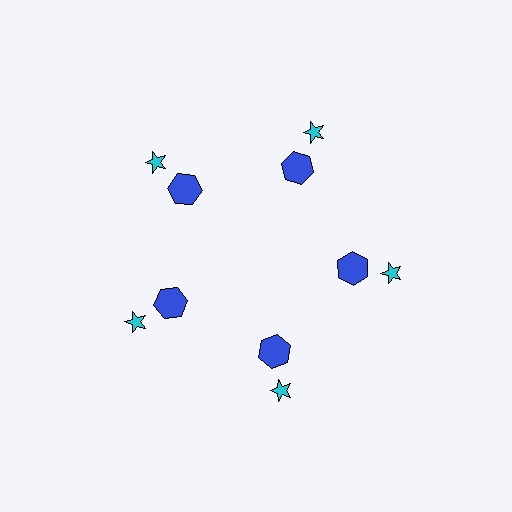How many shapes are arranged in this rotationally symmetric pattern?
There are 10 shapes, arranged in 5 groups of 2.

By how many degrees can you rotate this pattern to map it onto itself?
The pattern maps onto itself every 72 degrees of rotation.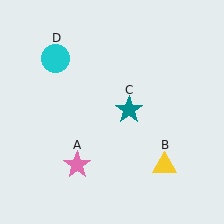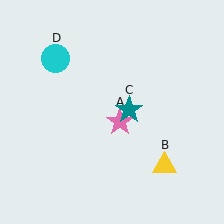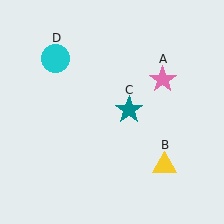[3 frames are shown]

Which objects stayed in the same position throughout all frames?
Yellow triangle (object B) and teal star (object C) and cyan circle (object D) remained stationary.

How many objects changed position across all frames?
1 object changed position: pink star (object A).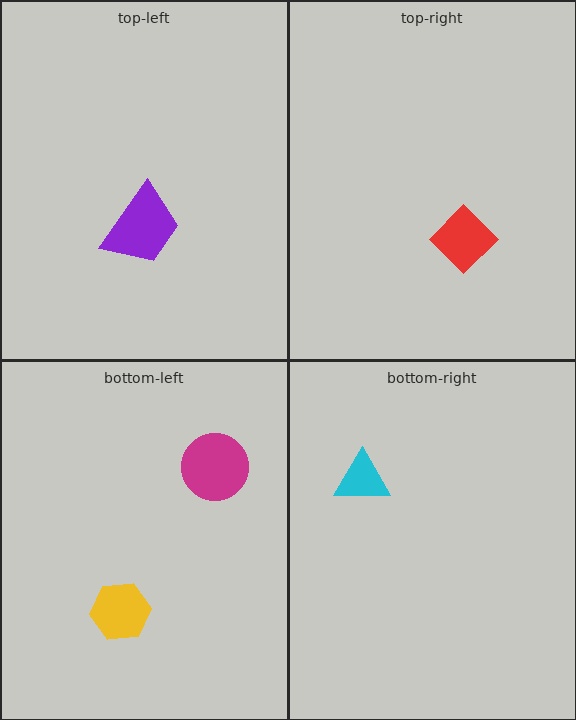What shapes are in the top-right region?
The red diamond.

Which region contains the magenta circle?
The bottom-left region.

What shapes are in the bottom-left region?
The yellow hexagon, the magenta circle.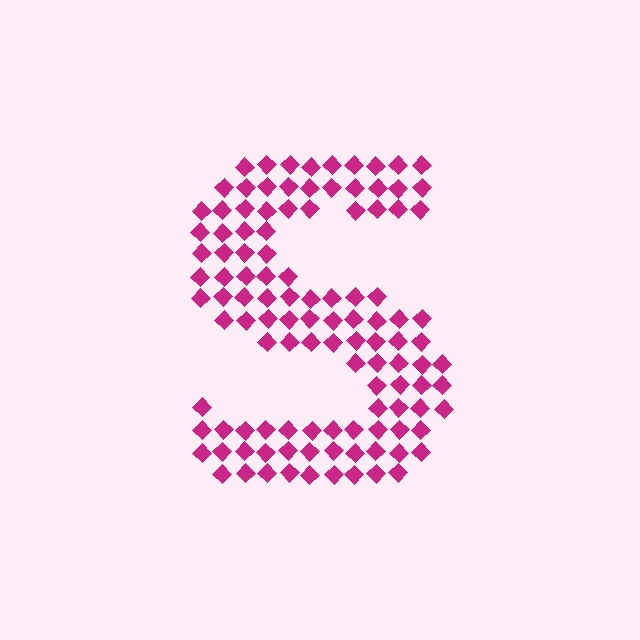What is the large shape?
The large shape is the letter S.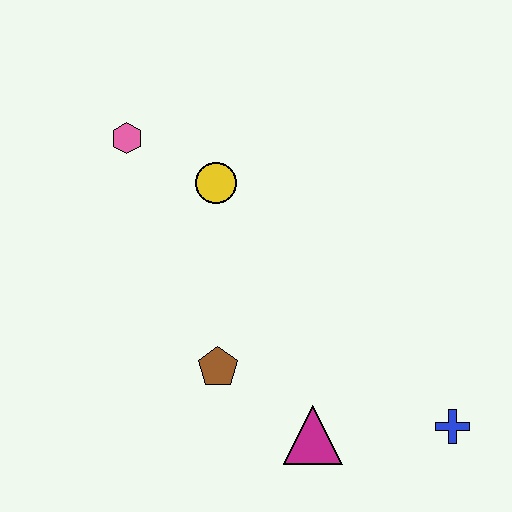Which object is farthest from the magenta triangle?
The pink hexagon is farthest from the magenta triangle.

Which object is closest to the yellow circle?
The pink hexagon is closest to the yellow circle.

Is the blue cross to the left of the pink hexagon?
No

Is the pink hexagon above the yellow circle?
Yes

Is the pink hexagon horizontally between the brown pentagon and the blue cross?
No